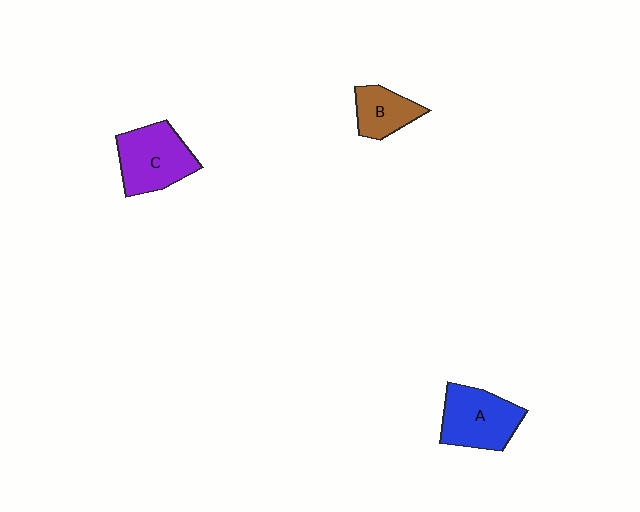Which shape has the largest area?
Shape C (purple).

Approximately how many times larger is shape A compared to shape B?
Approximately 1.6 times.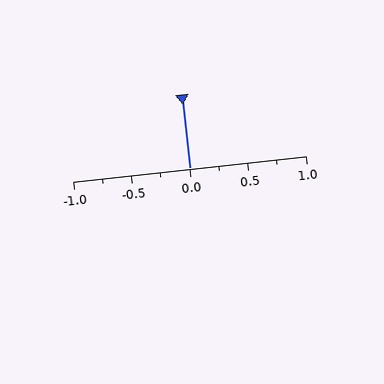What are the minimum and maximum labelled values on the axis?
The axis runs from -1.0 to 1.0.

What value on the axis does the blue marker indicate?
The marker indicates approximately 0.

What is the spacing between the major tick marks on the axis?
The major ticks are spaced 0.5 apart.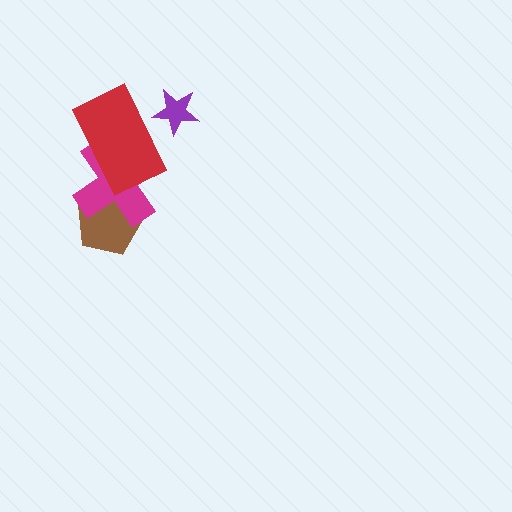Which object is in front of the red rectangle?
The purple star is in front of the red rectangle.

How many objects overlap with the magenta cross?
2 objects overlap with the magenta cross.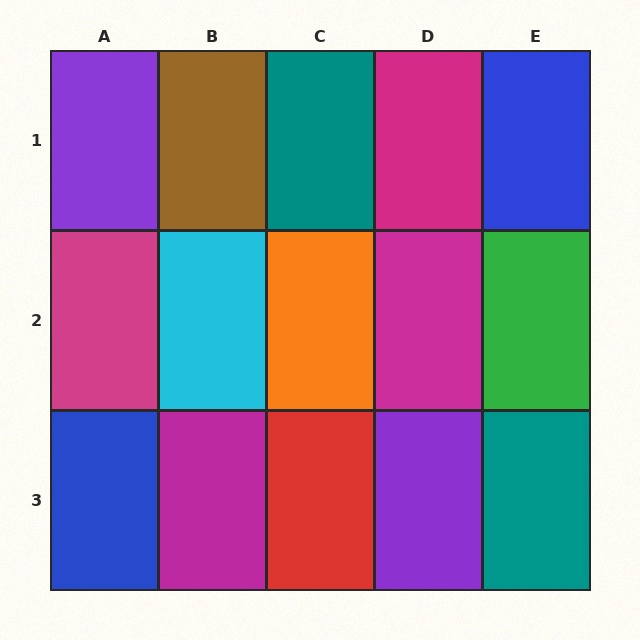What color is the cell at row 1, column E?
Blue.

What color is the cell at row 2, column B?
Cyan.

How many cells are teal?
2 cells are teal.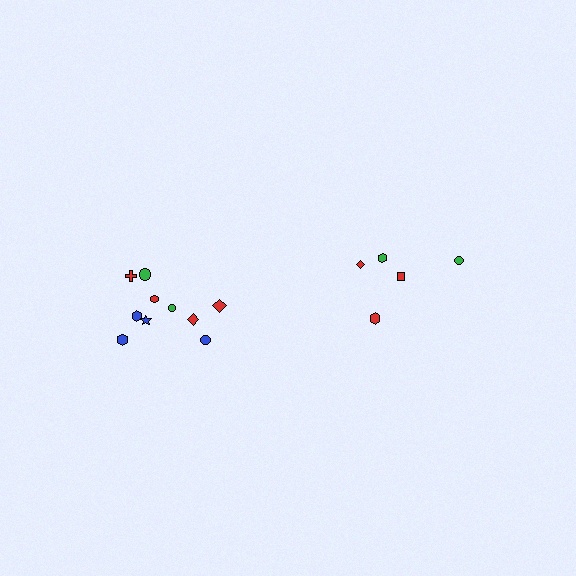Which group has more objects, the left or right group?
The left group.